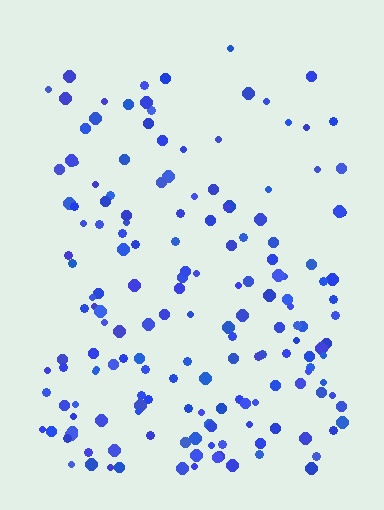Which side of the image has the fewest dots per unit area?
The top.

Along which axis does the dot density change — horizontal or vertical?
Vertical.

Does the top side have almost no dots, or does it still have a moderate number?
Still a moderate number, just noticeably fewer than the bottom.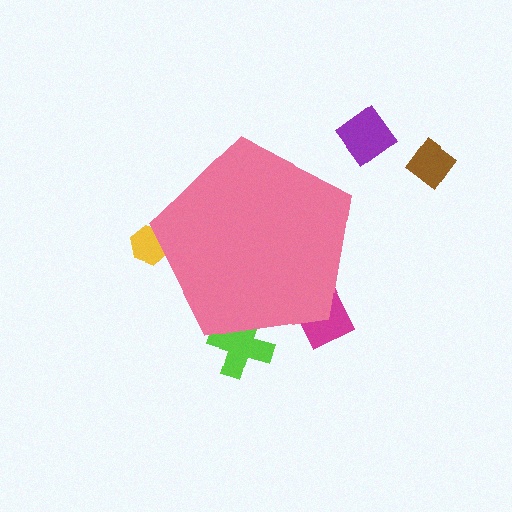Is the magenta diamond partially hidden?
Yes, the magenta diamond is partially hidden behind the pink pentagon.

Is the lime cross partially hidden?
Yes, the lime cross is partially hidden behind the pink pentagon.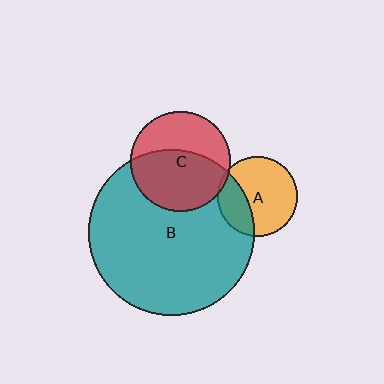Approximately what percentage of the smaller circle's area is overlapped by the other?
Approximately 60%.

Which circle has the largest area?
Circle B (teal).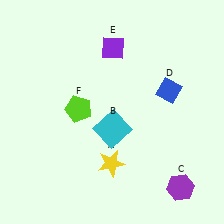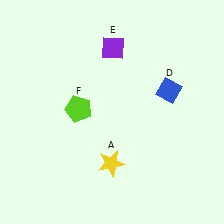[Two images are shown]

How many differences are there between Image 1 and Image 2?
There are 2 differences between the two images.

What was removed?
The purple hexagon (C), the cyan square (B) were removed in Image 2.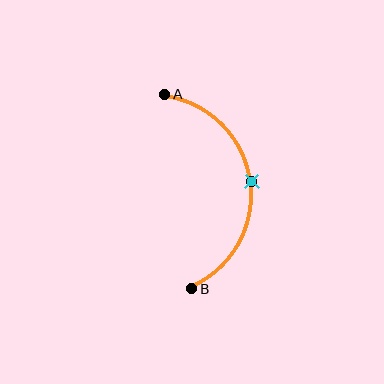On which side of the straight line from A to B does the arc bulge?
The arc bulges to the right of the straight line connecting A and B.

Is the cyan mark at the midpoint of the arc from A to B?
Yes. The cyan mark lies on the arc at equal arc-length from both A and B — it is the arc midpoint.